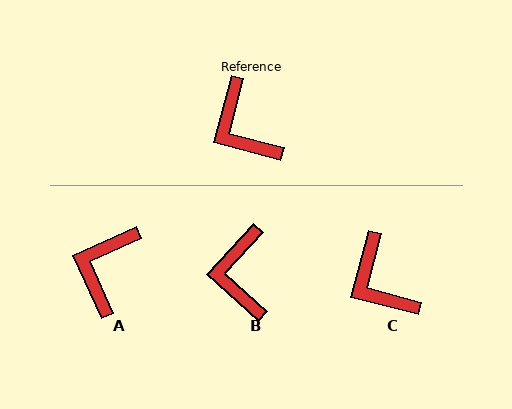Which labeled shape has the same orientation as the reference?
C.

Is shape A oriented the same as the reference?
No, it is off by about 51 degrees.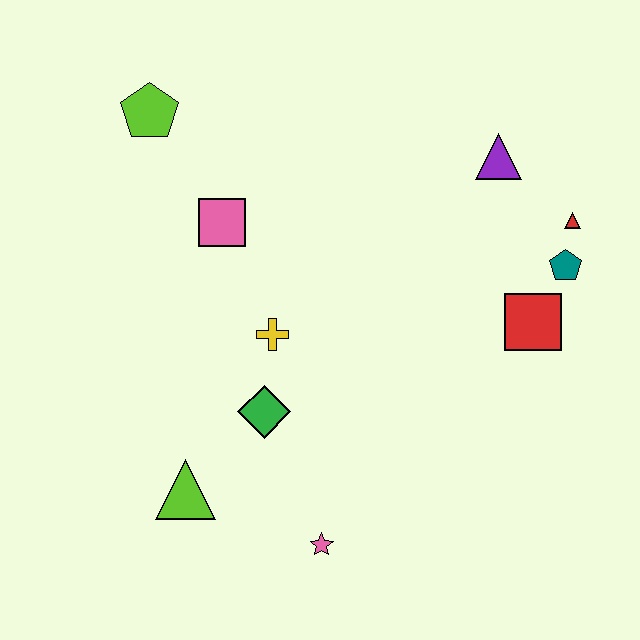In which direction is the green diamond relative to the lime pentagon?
The green diamond is below the lime pentagon.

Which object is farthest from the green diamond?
The red triangle is farthest from the green diamond.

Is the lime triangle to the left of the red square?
Yes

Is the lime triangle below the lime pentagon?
Yes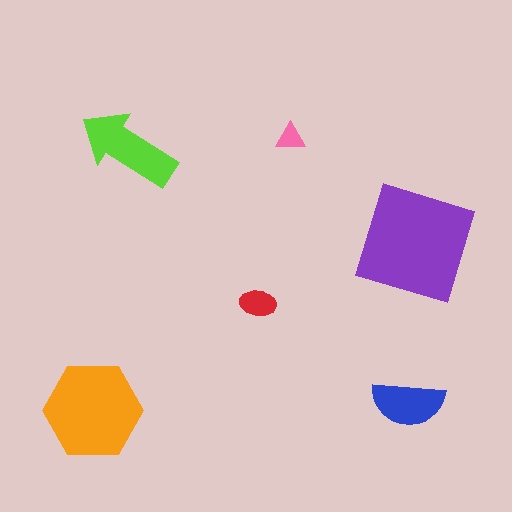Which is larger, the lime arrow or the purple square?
The purple square.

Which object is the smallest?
The pink triangle.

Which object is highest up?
The pink triangle is topmost.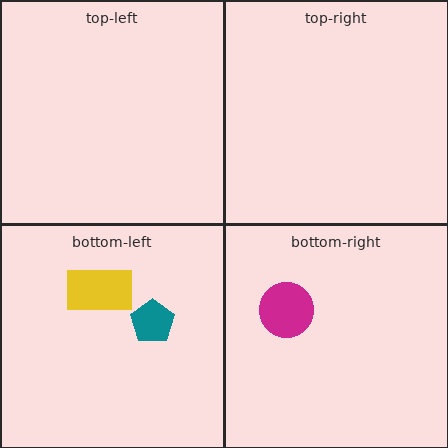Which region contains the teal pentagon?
The bottom-left region.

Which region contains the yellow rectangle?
The bottom-left region.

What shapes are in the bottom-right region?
The magenta circle.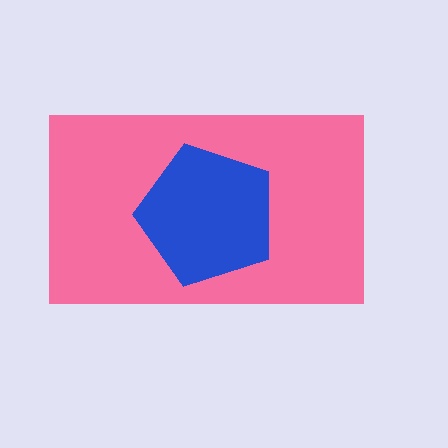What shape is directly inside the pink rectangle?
The blue pentagon.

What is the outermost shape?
The pink rectangle.